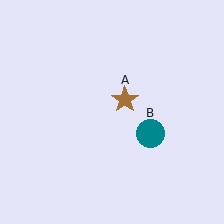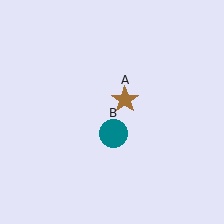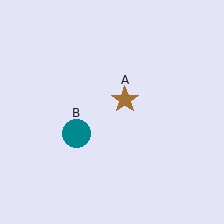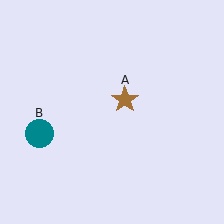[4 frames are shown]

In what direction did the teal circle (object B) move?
The teal circle (object B) moved left.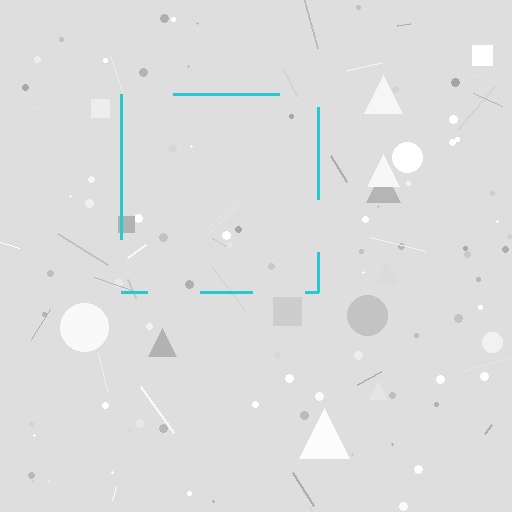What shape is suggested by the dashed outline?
The dashed outline suggests a square.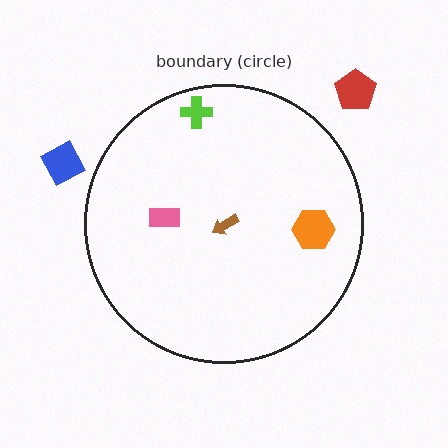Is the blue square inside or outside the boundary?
Outside.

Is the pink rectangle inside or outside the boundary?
Inside.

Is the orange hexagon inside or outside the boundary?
Inside.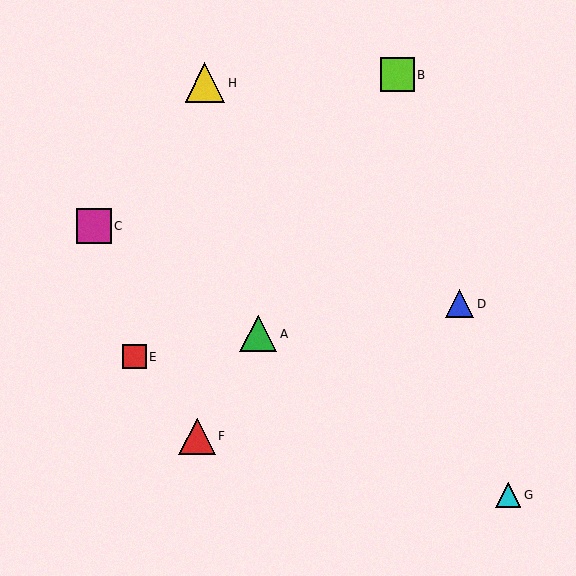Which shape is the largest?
The yellow triangle (labeled H) is the largest.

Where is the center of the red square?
The center of the red square is at (134, 357).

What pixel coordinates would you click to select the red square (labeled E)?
Click at (134, 357) to select the red square E.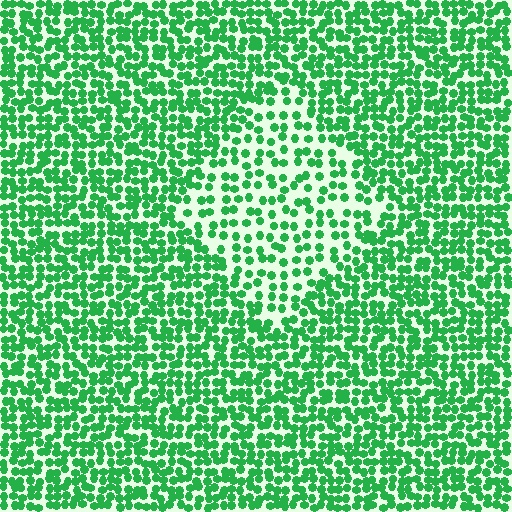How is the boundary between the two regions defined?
The boundary is defined by a change in element density (approximately 1.9x ratio). All elements are the same color, size, and shape.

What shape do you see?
I see a diamond.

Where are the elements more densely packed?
The elements are more densely packed outside the diamond boundary.